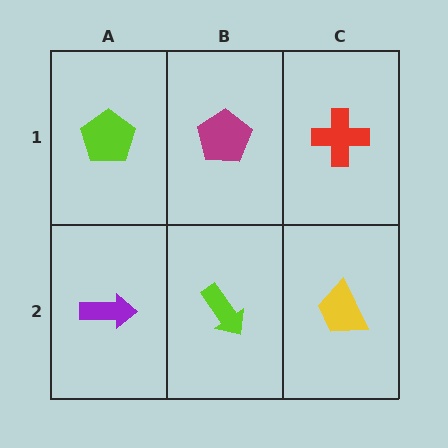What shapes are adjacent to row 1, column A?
A purple arrow (row 2, column A), a magenta pentagon (row 1, column B).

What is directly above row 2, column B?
A magenta pentagon.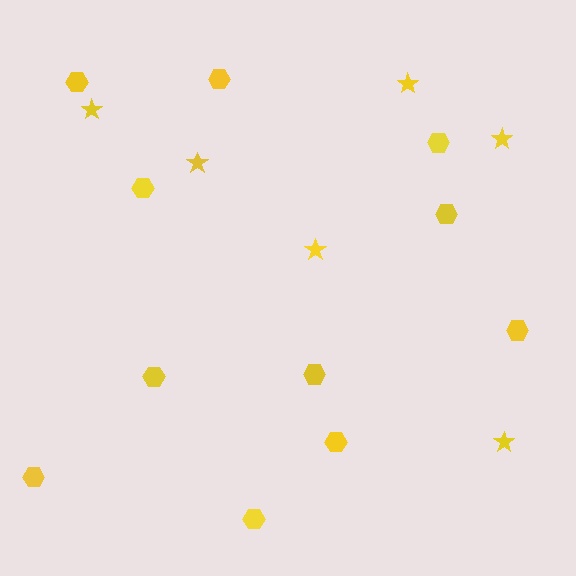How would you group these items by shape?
There are 2 groups: one group of stars (6) and one group of hexagons (11).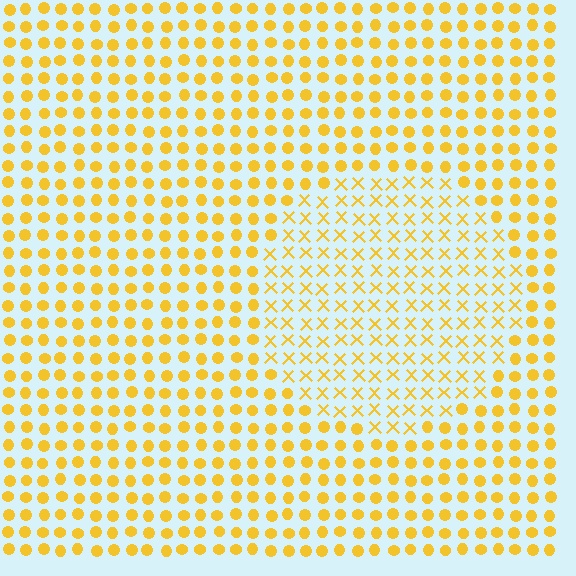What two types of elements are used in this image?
The image uses X marks inside the circle region and circles outside it.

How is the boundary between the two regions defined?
The boundary is defined by a change in element shape: X marks inside vs. circles outside. All elements share the same color and spacing.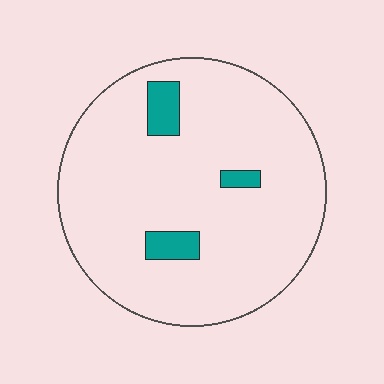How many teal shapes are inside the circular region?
3.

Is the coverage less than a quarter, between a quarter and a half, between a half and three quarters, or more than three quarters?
Less than a quarter.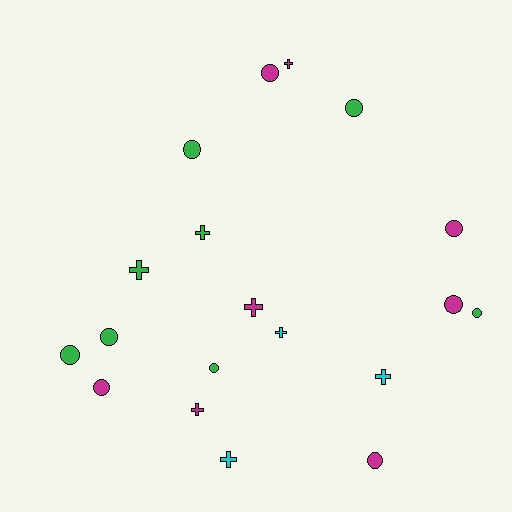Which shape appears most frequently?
Circle, with 11 objects.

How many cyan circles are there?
There are no cyan circles.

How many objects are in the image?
There are 19 objects.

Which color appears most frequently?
Green, with 8 objects.